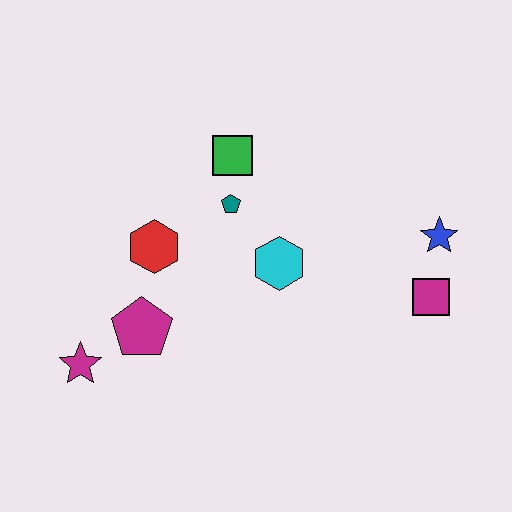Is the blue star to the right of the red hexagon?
Yes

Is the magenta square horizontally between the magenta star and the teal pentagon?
No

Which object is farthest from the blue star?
The magenta star is farthest from the blue star.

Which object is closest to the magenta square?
The blue star is closest to the magenta square.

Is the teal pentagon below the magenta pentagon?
No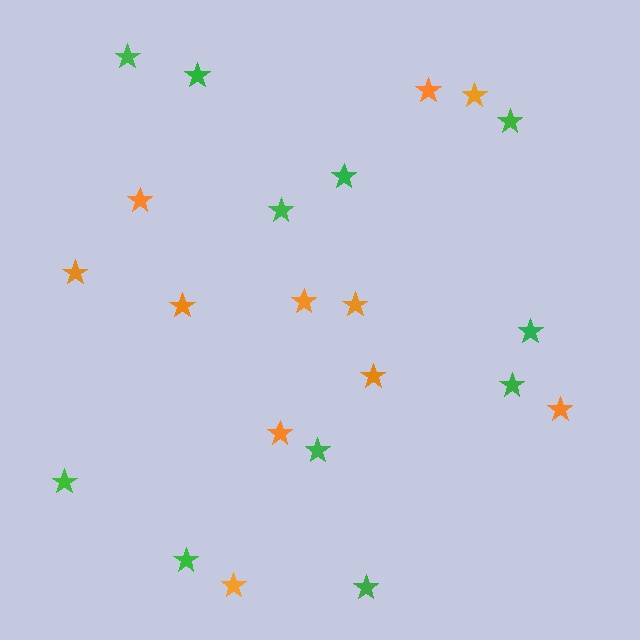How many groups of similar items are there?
There are 2 groups: one group of green stars (11) and one group of orange stars (11).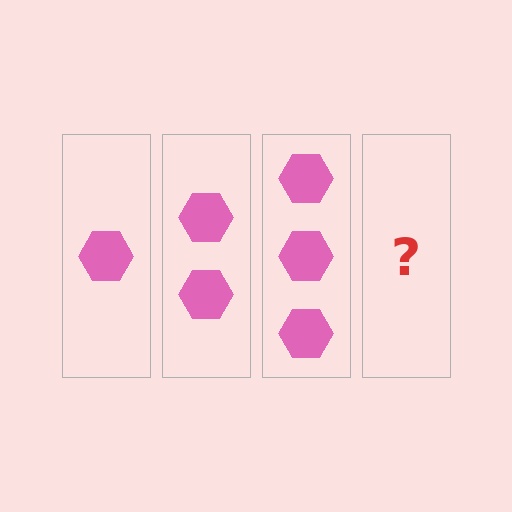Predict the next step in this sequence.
The next step is 4 hexagons.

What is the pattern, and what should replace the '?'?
The pattern is that each step adds one more hexagon. The '?' should be 4 hexagons.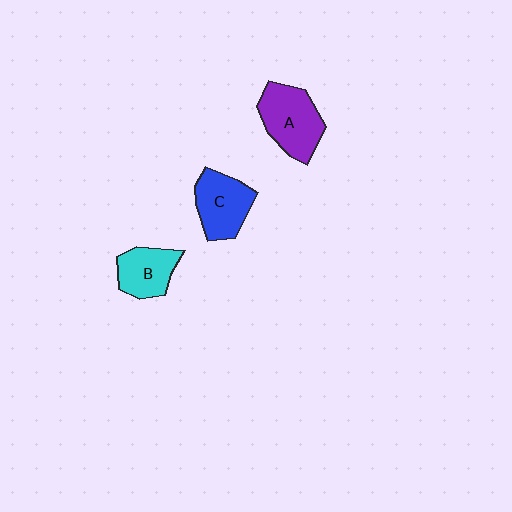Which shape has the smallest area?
Shape B (cyan).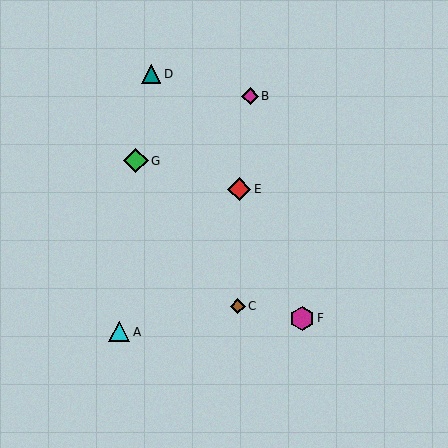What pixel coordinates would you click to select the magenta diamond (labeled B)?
Click at (250, 96) to select the magenta diamond B.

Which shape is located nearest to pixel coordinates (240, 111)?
The magenta diamond (labeled B) at (250, 96) is nearest to that location.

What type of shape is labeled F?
Shape F is a magenta hexagon.